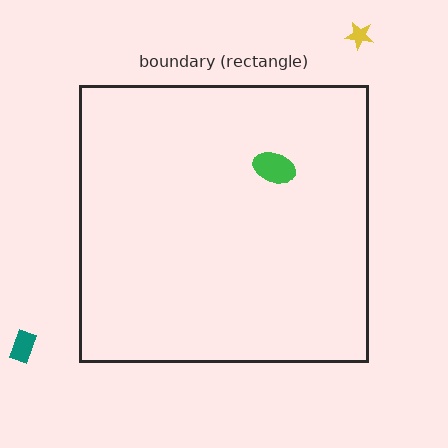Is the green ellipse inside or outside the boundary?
Inside.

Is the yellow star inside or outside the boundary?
Outside.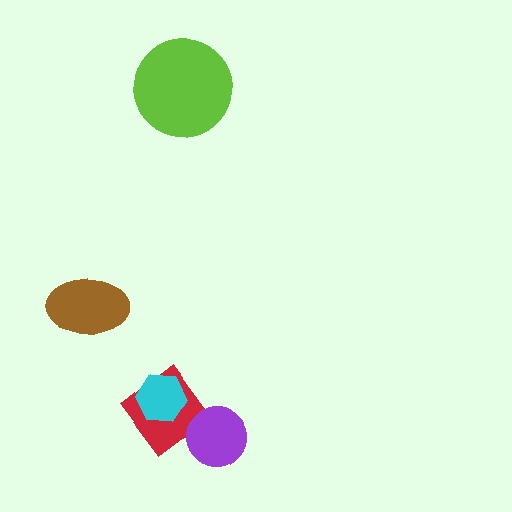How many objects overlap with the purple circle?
1 object overlaps with the purple circle.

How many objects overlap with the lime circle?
0 objects overlap with the lime circle.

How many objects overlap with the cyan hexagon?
1 object overlaps with the cyan hexagon.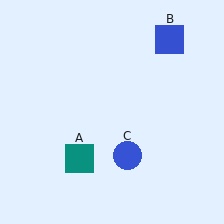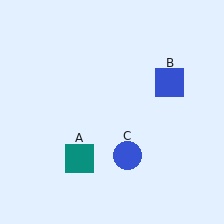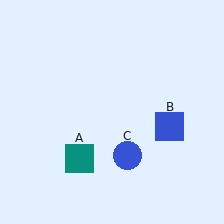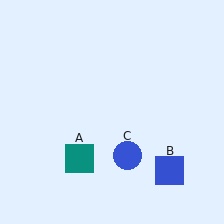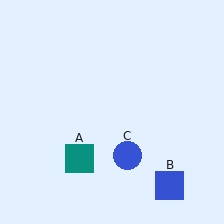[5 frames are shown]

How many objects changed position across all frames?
1 object changed position: blue square (object B).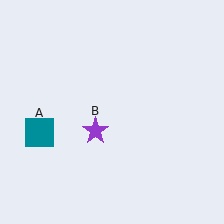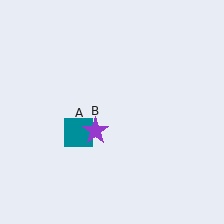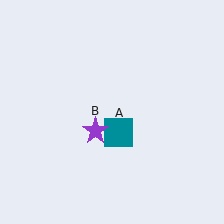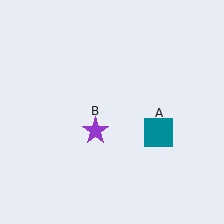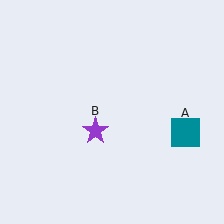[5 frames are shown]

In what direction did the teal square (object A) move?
The teal square (object A) moved right.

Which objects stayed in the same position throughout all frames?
Purple star (object B) remained stationary.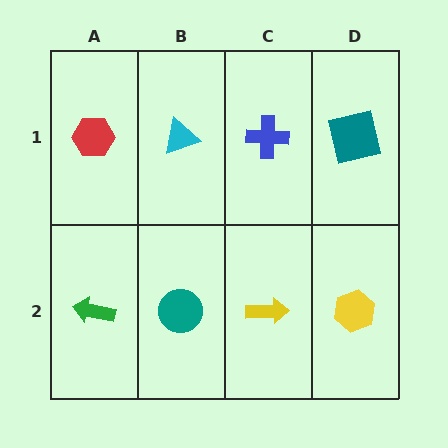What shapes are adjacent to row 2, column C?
A blue cross (row 1, column C), a teal circle (row 2, column B), a yellow hexagon (row 2, column D).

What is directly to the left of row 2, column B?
A green arrow.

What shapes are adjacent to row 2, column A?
A red hexagon (row 1, column A), a teal circle (row 2, column B).